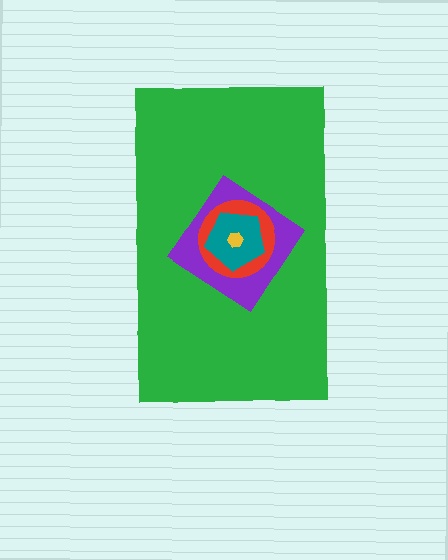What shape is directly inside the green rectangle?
The purple diamond.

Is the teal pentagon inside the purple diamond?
Yes.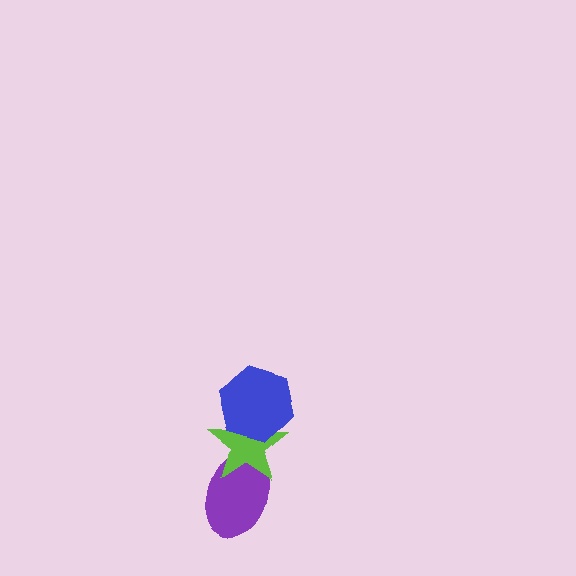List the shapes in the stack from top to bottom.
From top to bottom: the blue hexagon, the lime star, the purple ellipse.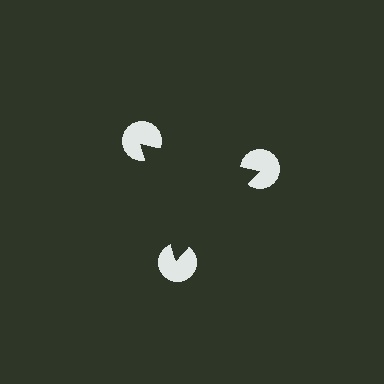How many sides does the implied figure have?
3 sides.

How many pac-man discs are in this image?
There are 3 — one at each vertex of the illusory triangle.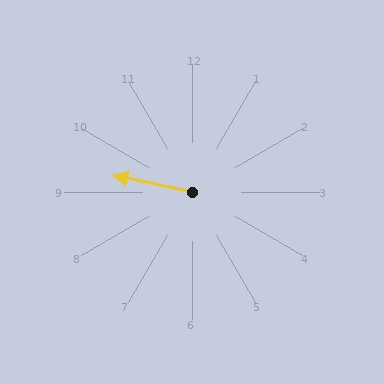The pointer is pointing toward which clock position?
Roughly 9 o'clock.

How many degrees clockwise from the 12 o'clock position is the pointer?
Approximately 282 degrees.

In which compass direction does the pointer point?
West.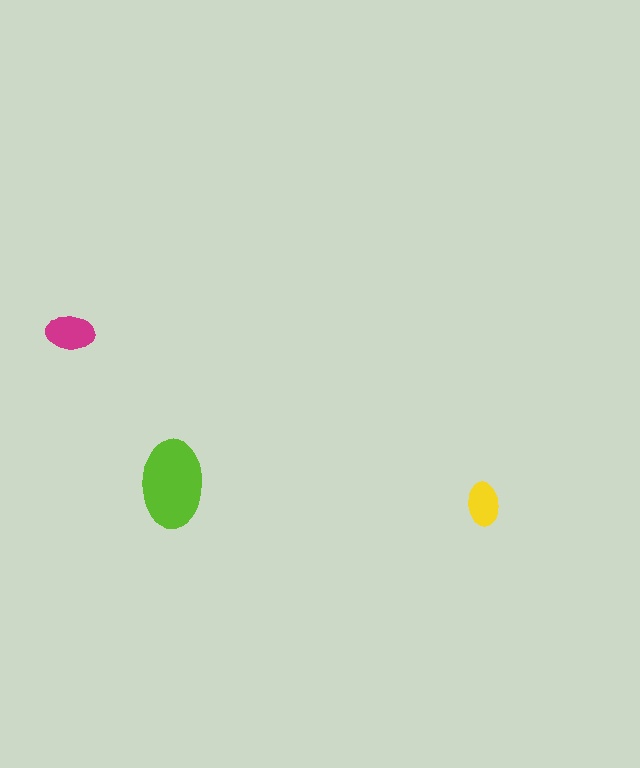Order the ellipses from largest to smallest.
the lime one, the magenta one, the yellow one.